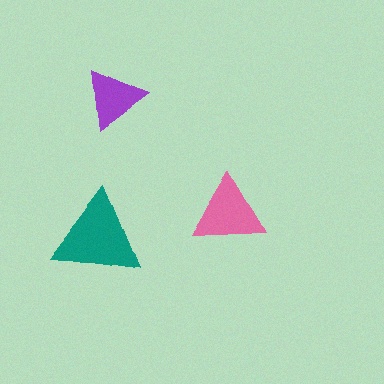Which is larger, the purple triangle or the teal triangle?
The teal one.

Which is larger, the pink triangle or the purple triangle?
The pink one.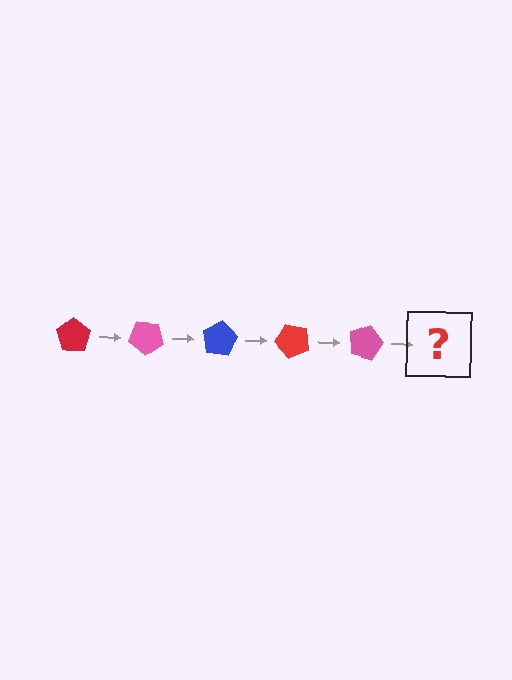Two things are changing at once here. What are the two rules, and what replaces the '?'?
The two rules are that it rotates 40 degrees each step and the color cycles through red, pink, and blue. The '?' should be a blue pentagon, rotated 200 degrees from the start.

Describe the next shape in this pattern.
It should be a blue pentagon, rotated 200 degrees from the start.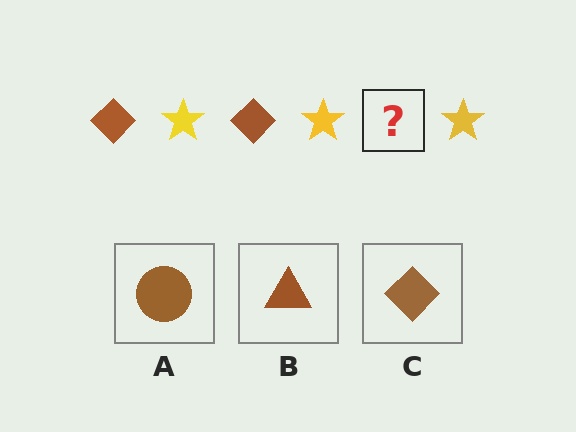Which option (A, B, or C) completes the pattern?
C.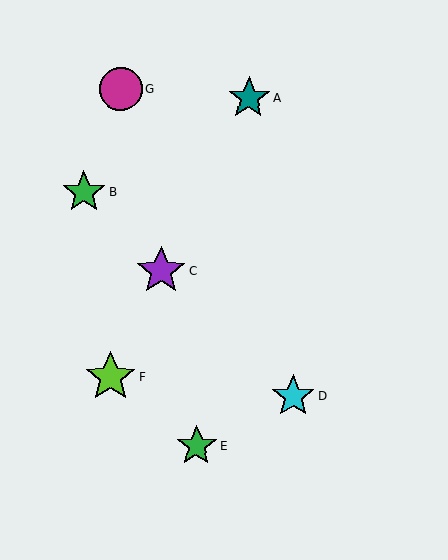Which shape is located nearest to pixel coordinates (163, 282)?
The purple star (labeled C) at (161, 271) is nearest to that location.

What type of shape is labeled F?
Shape F is a lime star.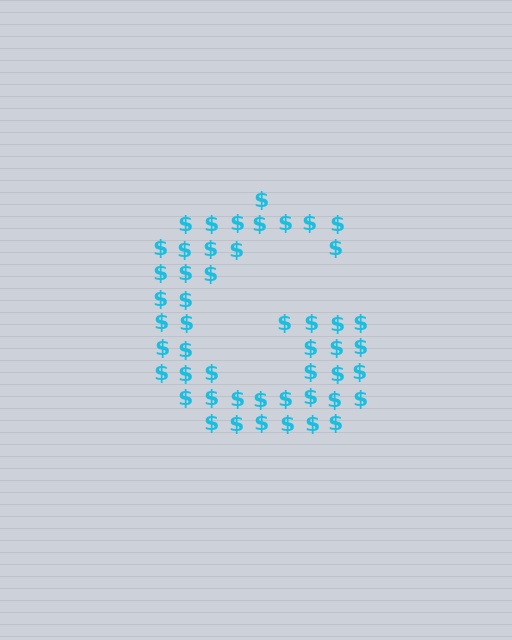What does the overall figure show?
The overall figure shows the letter G.